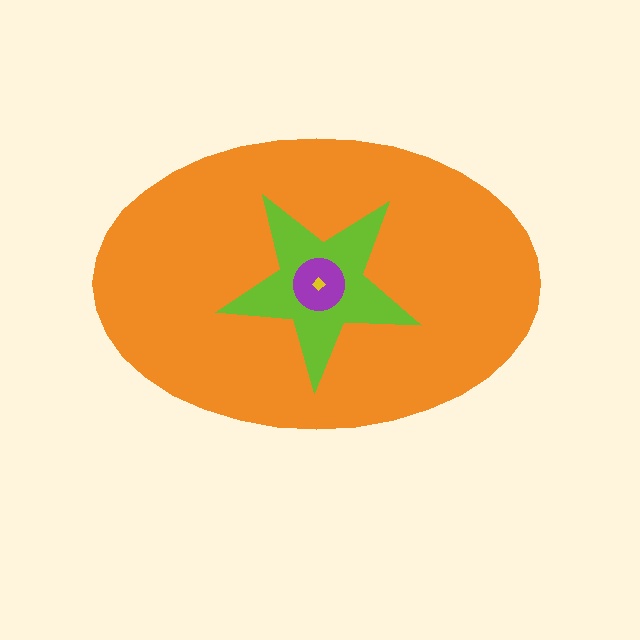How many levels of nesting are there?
4.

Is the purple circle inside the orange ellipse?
Yes.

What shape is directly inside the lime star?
The purple circle.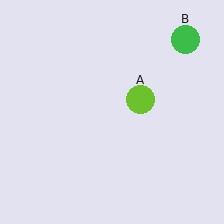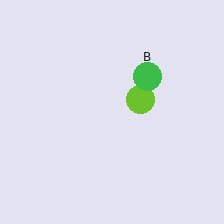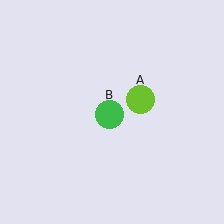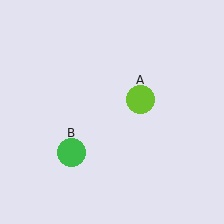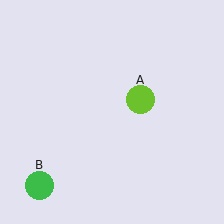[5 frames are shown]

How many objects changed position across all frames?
1 object changed position: green circle (object B).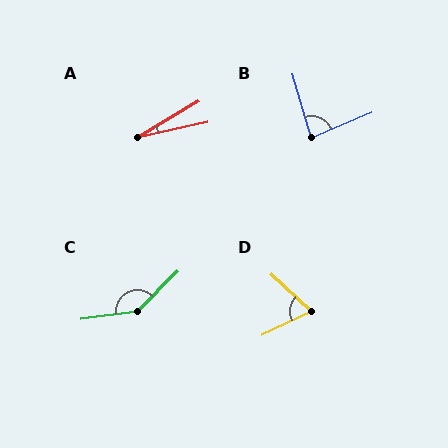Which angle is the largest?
C, at approximately 143 degrees.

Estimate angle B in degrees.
Approximately 83 degrees.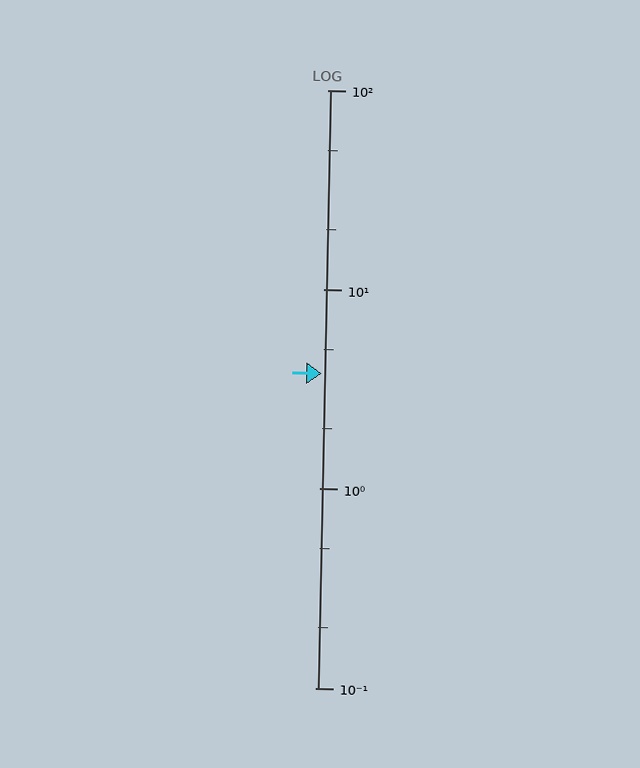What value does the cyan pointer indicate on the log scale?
The pointer indicates approximately 3.8.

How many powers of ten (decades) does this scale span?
The scale spans 3 decades, from 0.1 to 100.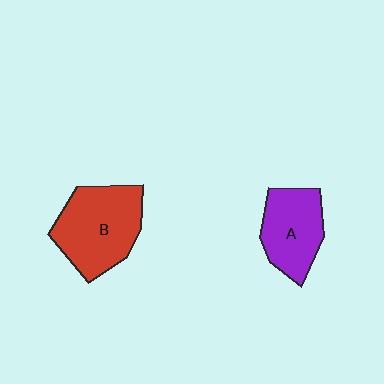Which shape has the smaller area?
Shape A (purple).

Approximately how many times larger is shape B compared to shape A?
Approximately 1.3 times.